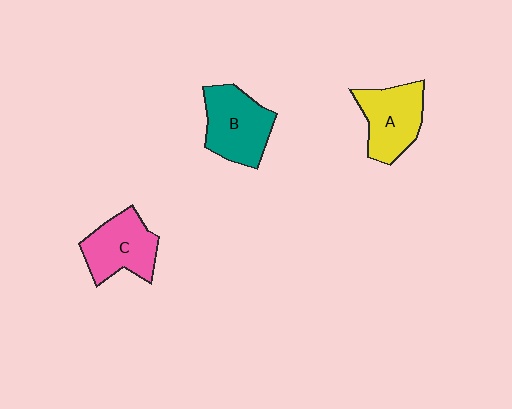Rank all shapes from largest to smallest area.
From largest to smallest: B (teal), A (yellow), C (pink).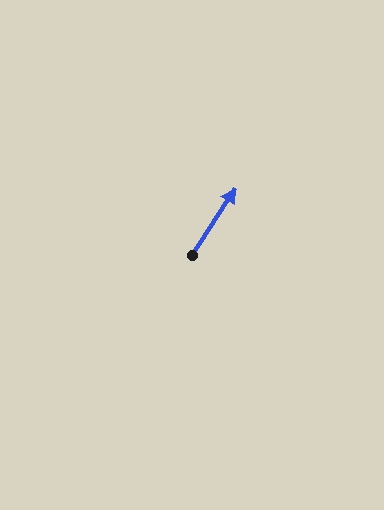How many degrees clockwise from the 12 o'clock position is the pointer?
Approximately 33 degrees.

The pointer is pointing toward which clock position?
Roughly 1 o'clock.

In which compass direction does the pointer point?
Northeast.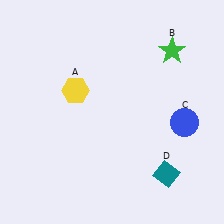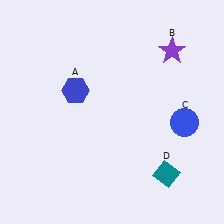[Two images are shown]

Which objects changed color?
A changed from yellow to blue. B changed from green to purple.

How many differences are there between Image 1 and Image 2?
There are 2 differences between the two images.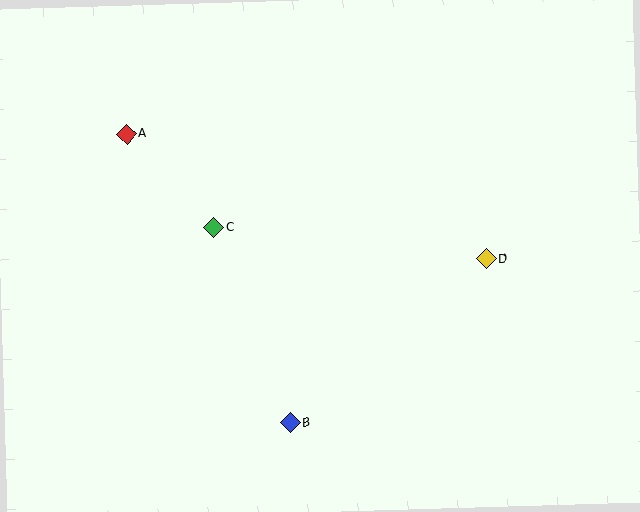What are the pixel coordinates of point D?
Point D is at (486, 259).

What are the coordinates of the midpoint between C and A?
The midpoint between C and A is at (170, 181).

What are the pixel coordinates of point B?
Point B is at (290, 423).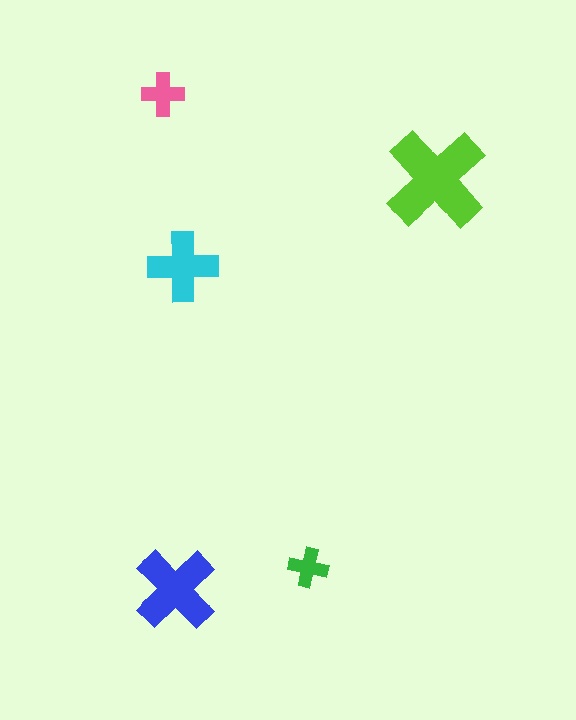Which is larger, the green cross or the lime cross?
The lime one.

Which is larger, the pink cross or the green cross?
The pink one.